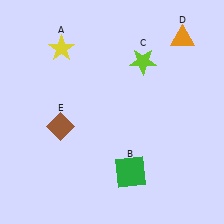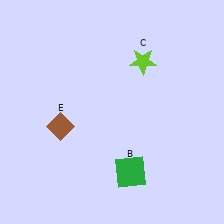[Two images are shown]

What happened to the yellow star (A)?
The yellow star (A) was removed in Image 2. It was in the top-left area of Image 1.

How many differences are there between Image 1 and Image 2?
There are 2 differences between the two images.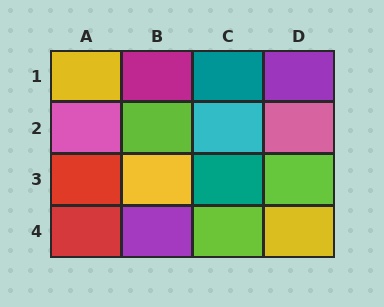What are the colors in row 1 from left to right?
Yellow, magenta, teal, purple.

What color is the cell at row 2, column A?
Pink.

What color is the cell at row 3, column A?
Red.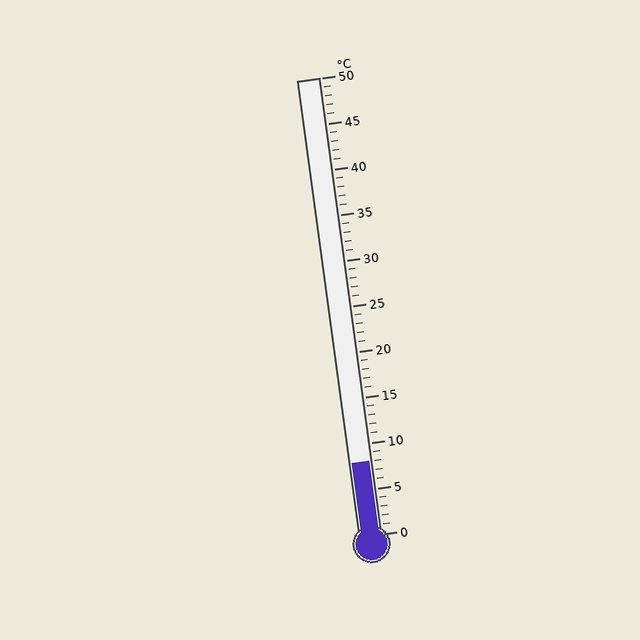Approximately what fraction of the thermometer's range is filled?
The thermometer is filled to approximately 15% of its range.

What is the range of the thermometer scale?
The thermometer scale ranges from 0°C to 50°C.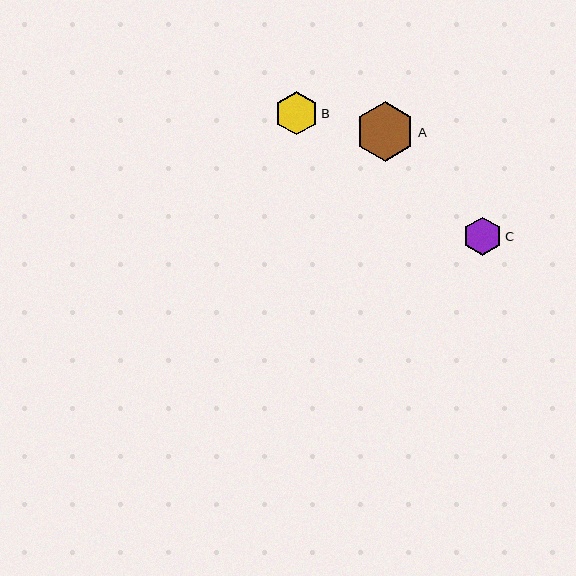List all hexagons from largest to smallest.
From largest to smallest: A, B, C.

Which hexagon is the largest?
Hexagon A is the largest with a size of approximately 60 pixels.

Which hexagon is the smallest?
Hexagon C is the smallest with a size of approximately 38 pixels.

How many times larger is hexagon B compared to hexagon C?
Hexagon B is approximately 1.1 times the size of hexagon C.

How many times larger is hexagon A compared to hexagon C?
Hexagon A is approximately 1.6 times the size of hexagon C.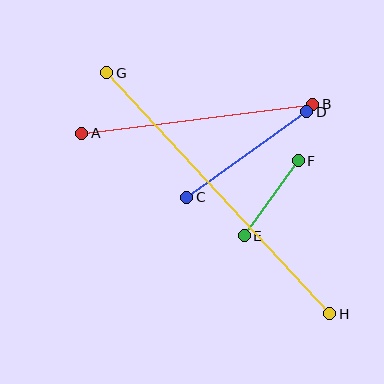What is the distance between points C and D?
The distance is approximately 147 pixels.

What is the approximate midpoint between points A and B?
The midpoint is at approximately (197, 119) pixels.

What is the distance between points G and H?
The distance is approximately 328 pixels.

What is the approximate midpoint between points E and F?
The midpoint is at approximately (271, 198) pixels.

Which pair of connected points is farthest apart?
Points G and H are farthest apart.